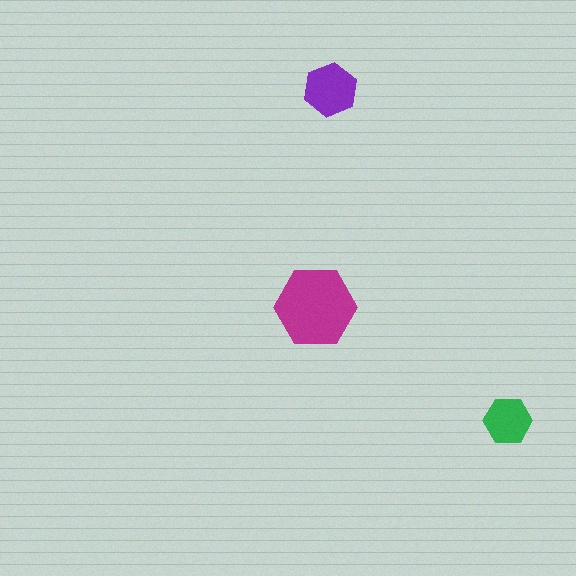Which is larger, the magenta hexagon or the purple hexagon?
The magenta one.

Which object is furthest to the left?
The magenta hexagon is leftmost.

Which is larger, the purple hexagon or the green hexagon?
The purple one.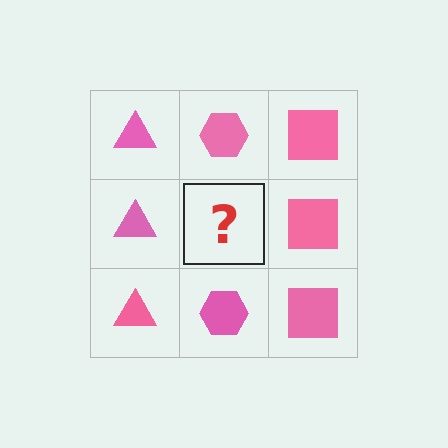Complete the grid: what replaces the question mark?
The question mark should be replaced with a pink hexagon.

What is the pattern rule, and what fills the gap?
The rule is that each column has a consistent shape. The gap should be filled with a pink hexagon.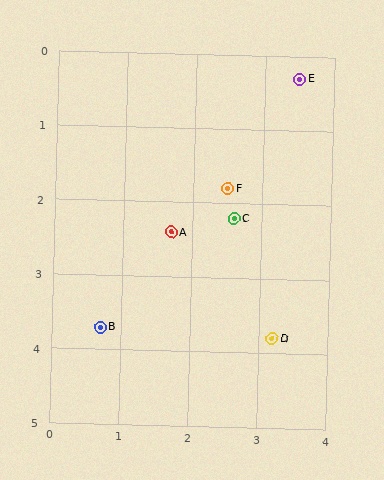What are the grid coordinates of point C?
Point C is at approximately (2.6, 2.2).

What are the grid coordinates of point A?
Point A is at approximately (1.7, 2.4).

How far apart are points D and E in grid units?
Points D and E are about 3.5 grid units apart.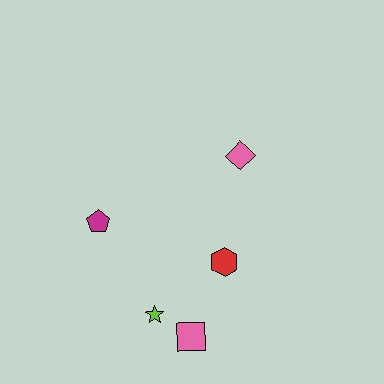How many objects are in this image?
There are 5 objects.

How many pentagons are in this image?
There is 1 pentagon.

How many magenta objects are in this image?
There is 1 magenta object.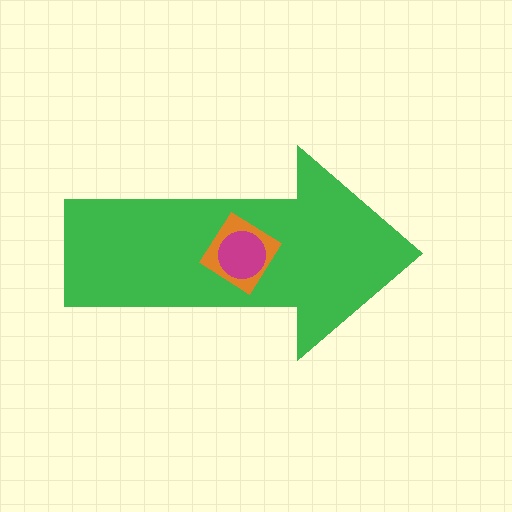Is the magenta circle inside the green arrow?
Yes.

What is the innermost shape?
The magenta circle.